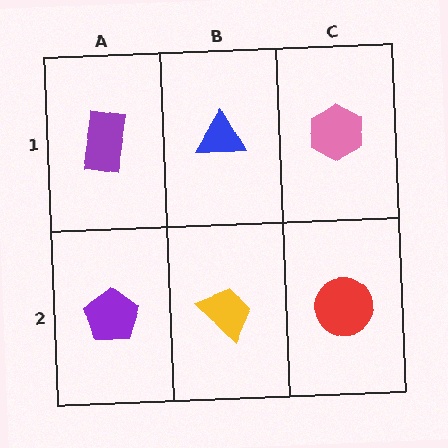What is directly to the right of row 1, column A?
A blue triangle.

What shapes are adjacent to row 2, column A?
A purple rectangle (row 1, column A), a yellow trapezoid (row 2, column B).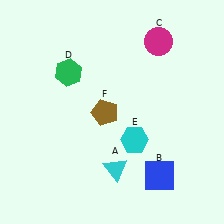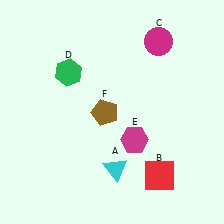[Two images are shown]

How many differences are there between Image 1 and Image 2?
There are 2 differences between the two images.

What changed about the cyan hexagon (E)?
In Image 1, E is cyan. In Image 2, it changed to magenta.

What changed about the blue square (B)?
In Image 1, B is blue. In Image 2, it changed to red.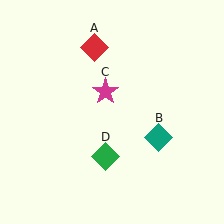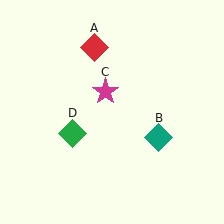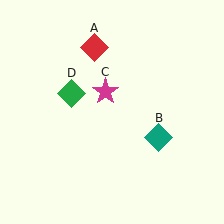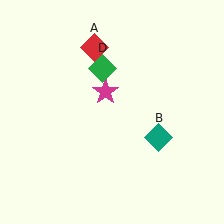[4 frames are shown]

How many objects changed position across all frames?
1 object changed position: green diamond (object D).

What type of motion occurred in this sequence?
The green diamond (object D) rotated clockwise around the center of the scene.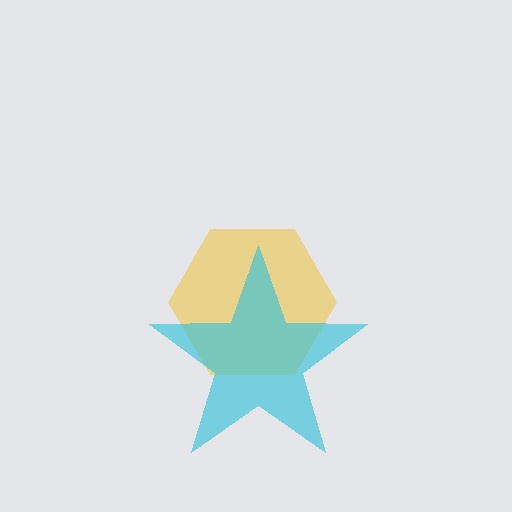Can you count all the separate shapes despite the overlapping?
Yes, there are 2 separate shapes.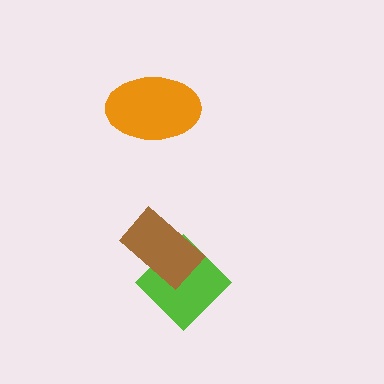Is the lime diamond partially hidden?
Yes, it is partially covered by another shape.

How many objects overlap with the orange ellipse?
0 objects overlap with the orange ellipse.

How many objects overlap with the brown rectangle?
1 object overlaps with the brown rectangle.